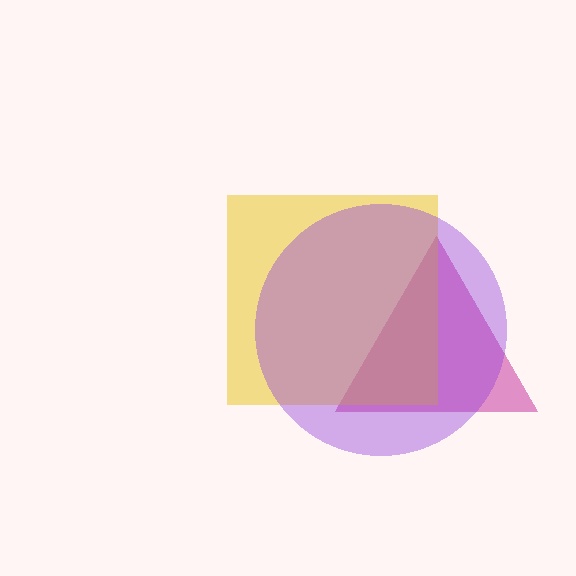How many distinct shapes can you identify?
There are 3 distinct shapes: a magenta triangle, a yellow square, a purple circle.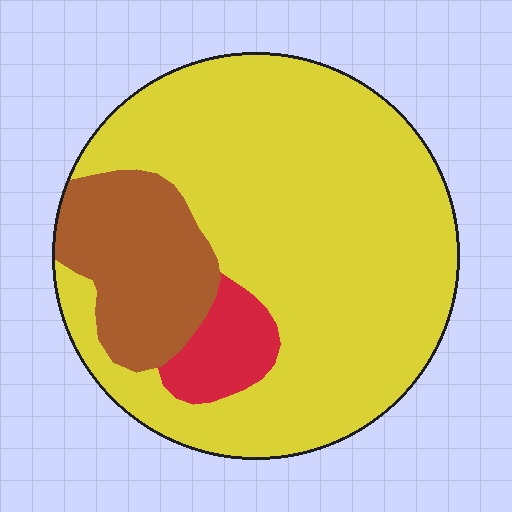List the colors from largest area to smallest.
From largest to smallest: yellow, brown, red.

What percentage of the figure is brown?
Brown covers around 20% of the figure.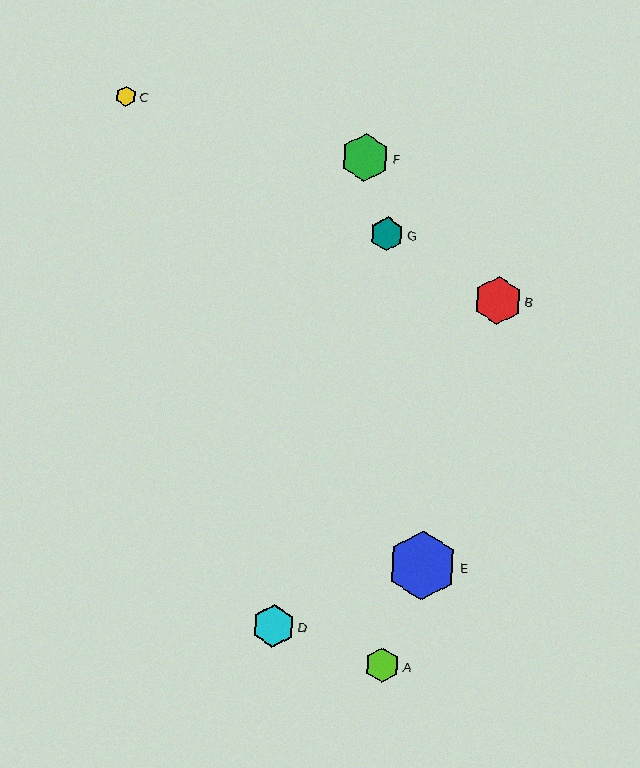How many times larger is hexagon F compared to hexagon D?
Hexagon F is approximately 1.1 times the size of hexagon D.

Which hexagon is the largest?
Hexagon E is the largest with a size of approximately 69 pixels.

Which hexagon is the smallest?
Hexagon C is the smallest with a size of approximately 21 pixels.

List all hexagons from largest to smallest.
From largest to smallest: E, F, B, D, A, G, C.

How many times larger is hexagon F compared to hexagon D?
Hexagon F is approximately 1.1 times the size of hexagon D.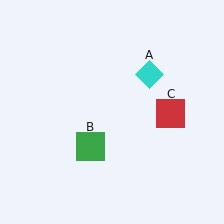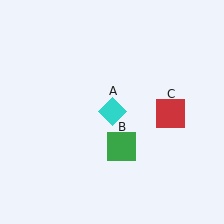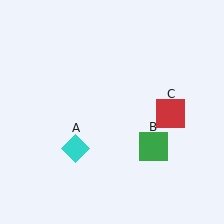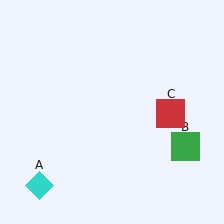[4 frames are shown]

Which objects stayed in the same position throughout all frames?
Red square (object C) remained stationary.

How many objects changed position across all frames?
2 objects changed position: cyan diamond (object A), green square (object B).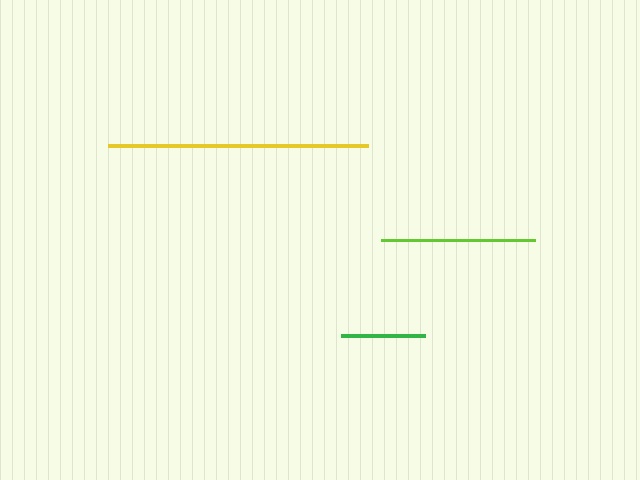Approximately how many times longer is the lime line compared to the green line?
The lime line is approximately 1.8 times the length of the green line.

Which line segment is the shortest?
The green line is the shortest at approximately 84 pixels.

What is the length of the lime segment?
The lime segment is approximately 154 pixels long.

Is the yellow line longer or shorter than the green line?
The yellow line is longer than the green line.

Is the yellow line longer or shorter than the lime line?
The yellow line is longer than the lime line.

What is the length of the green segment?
The green segment is approximately 84 pixels long.